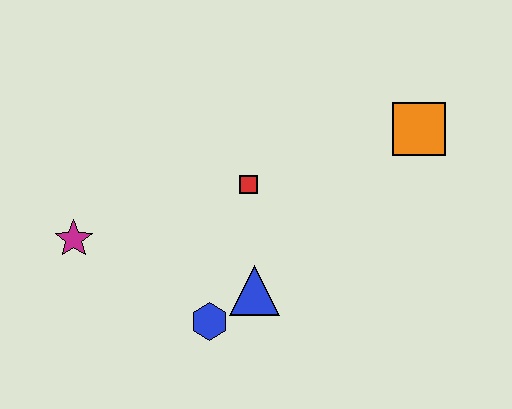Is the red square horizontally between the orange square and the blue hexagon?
Yes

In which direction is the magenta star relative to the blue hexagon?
The magenta star is to the left of the blue hexagon.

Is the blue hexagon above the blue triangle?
No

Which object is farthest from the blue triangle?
The orange square is farthest from the blue triangle.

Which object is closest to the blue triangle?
The blue hexagon is closest to the blue triangle.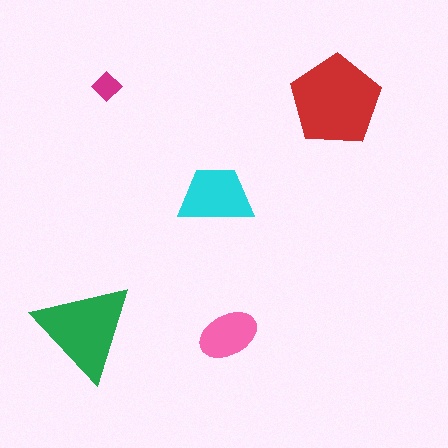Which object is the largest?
The red pentagon.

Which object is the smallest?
The magenta diamond.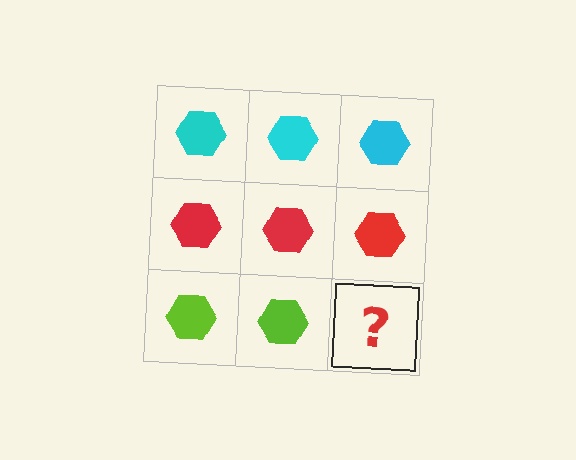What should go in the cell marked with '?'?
The missing cell should contain a lime hexagon.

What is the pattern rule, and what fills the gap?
The rule is that each row has a consistent color. The gap should be filled with a lime hexagon.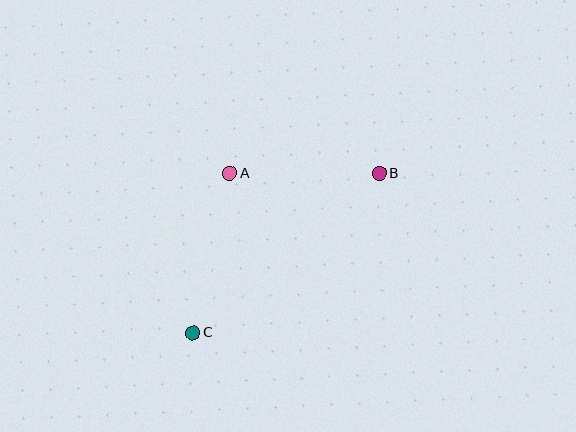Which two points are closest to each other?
Points A and B are closest to each other.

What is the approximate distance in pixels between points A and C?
The distance between A and C is approximately 164 pixels.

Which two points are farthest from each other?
Points B and C are farthest from each other.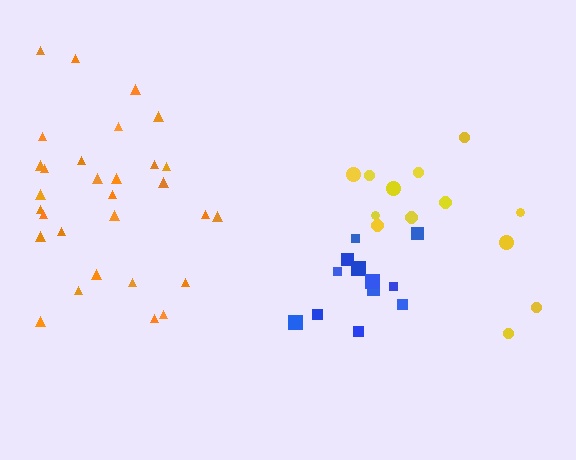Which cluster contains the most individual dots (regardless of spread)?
Orange (30).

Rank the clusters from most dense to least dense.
blue, orange, yellow.